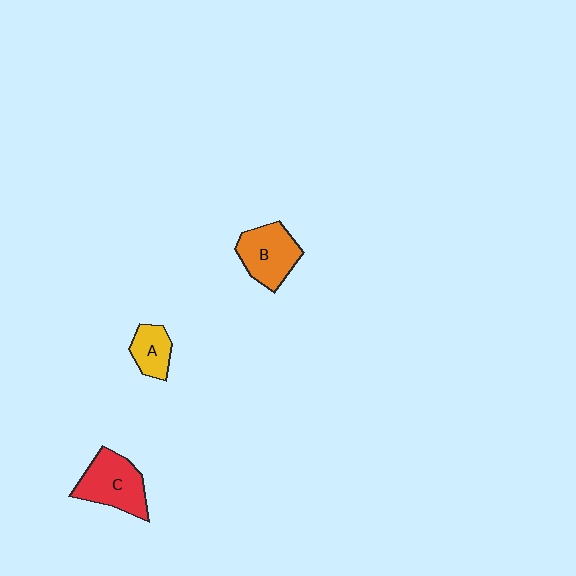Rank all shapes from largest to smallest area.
From largest to smallest: C (red), B (orange), A (yellow).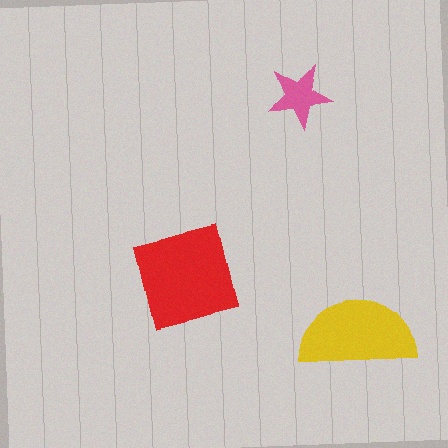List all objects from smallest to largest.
The pink star, the yellow semicircle, the red square.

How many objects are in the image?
There are 3 objects in the image.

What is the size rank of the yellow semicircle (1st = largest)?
2nd.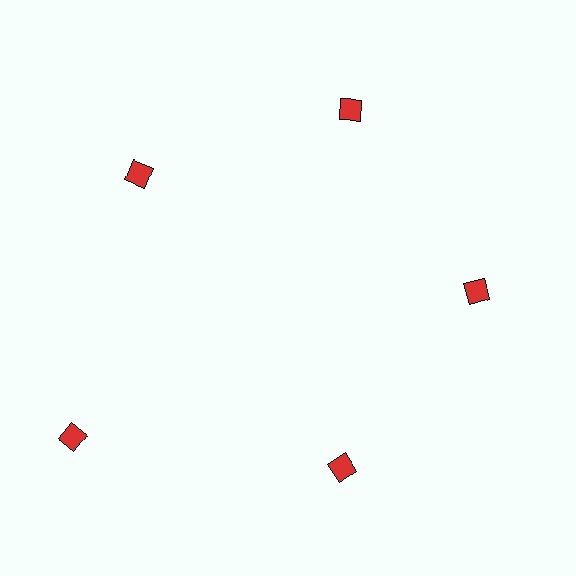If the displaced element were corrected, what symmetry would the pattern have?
It would have 5-fold rotational symmetry — the pattern would map onto itself every 72 degrees.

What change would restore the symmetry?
The symmetry would be restored by moving it inward, back onto the ring so that all 5 diamonds sit at equal angles and equal distance from the center.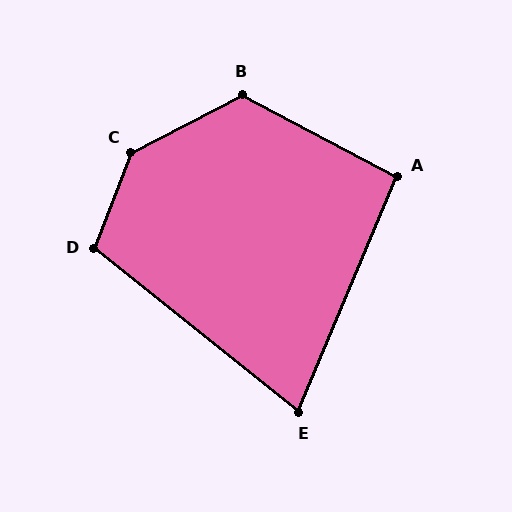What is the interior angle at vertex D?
Approximately 108 degrees (obtuse).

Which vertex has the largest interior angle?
C, at approximately 139 degrees.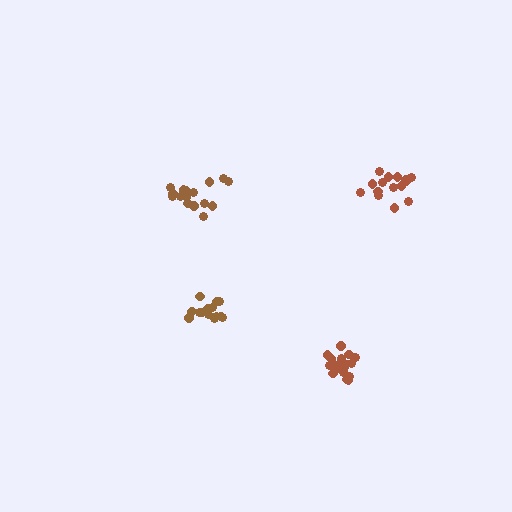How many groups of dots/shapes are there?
There are 4 groups.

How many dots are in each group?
Group 1: 16 dots, Group 2: 16 dots, Group 3: 15 dots, Group 4: 19 dots (66 total).